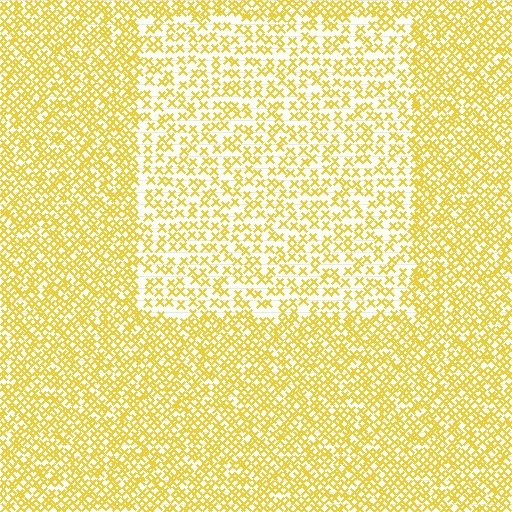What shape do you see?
I see a rectangle.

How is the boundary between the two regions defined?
The boundary is defined by a change in element density (approximately 1.8x ratio). All elements are the same color, size, and shape.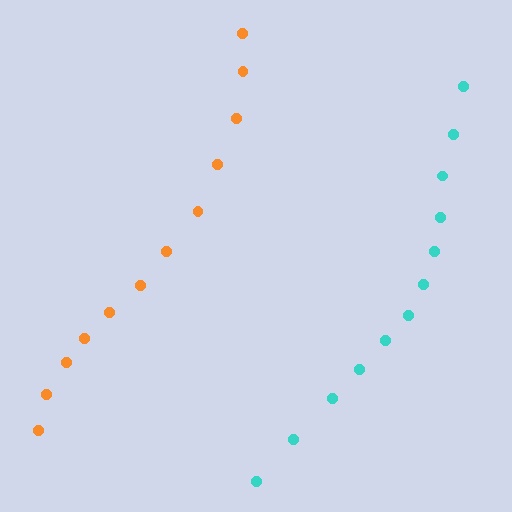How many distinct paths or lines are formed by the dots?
There are 2 distinct paths.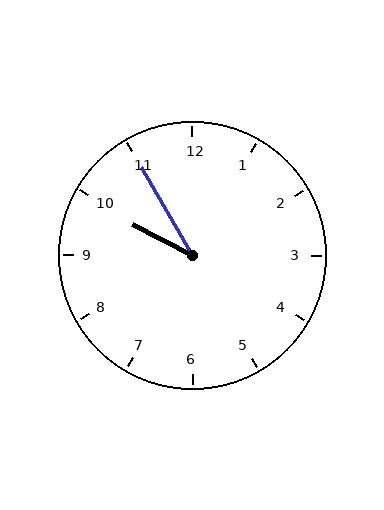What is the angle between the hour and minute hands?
Approximately 32 degrees.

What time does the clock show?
9:55.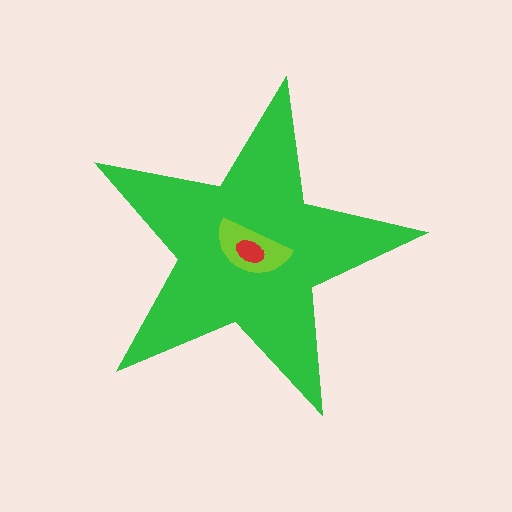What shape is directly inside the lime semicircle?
The red ellipse.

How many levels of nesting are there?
3.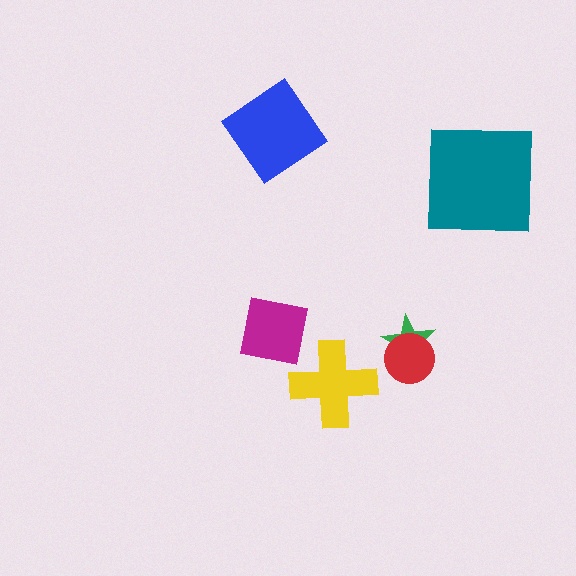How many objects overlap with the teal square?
0 objects overlap with the teal square.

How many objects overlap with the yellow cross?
0 objects overlap with the yellow cross.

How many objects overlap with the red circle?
1 object overlaps with the red circle.